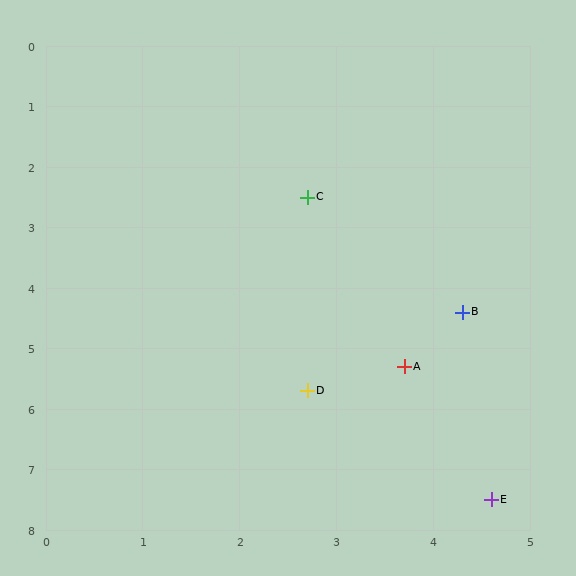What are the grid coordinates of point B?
Point B is at approximately (4.3, 4.4).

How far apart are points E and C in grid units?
Points E and C are about 5.3 grid units apart.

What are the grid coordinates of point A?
Point A is at approximately (3.7, 5.3).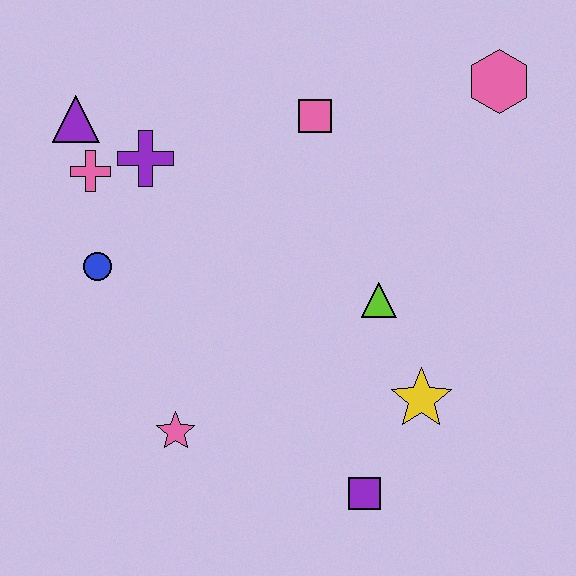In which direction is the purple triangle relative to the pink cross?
The purple triangle is above the pink cross.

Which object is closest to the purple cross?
The pink cross is closest to the purple cross.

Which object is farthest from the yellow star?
The purple triangle is farthest from the yellow star.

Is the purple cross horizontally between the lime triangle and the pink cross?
Yes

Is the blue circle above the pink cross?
No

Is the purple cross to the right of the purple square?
No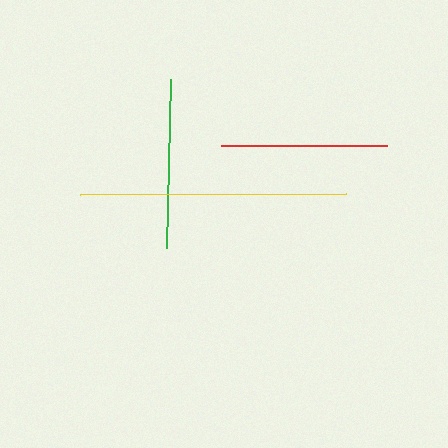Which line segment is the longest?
The yellow line is the longest at approximately 266 pixels.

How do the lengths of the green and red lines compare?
The green and red lines are approximately the same length.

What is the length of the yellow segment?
The yellow segment is approximately 266 pixels long.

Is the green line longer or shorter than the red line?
The green line is longer than the red line.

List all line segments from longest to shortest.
From longest to shortest: yellow, green, red.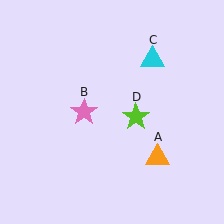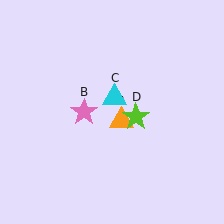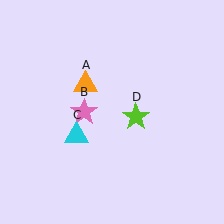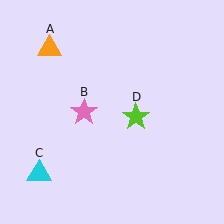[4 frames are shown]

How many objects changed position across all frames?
2 objects changed position: orange triangle (object A), cyan triangle (object C).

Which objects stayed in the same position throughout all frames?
Pink star (object B) and lime star (object D) remained stationary.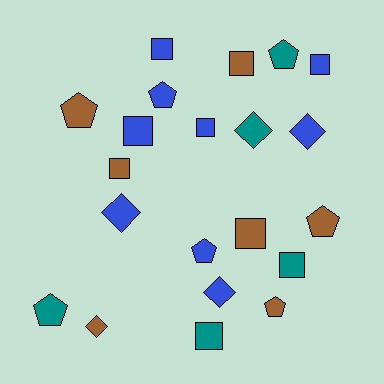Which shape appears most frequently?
Square, with 9 objects.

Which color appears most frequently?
Blue, with 9 objects.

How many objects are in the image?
There are 21 objects.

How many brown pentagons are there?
There are 3 brown pentagons.